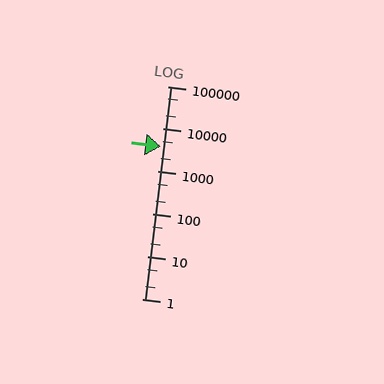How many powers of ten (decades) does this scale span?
The scale spans 5 decades, from 1 to 100000.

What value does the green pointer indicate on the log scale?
The pointer indicates approximately 3900.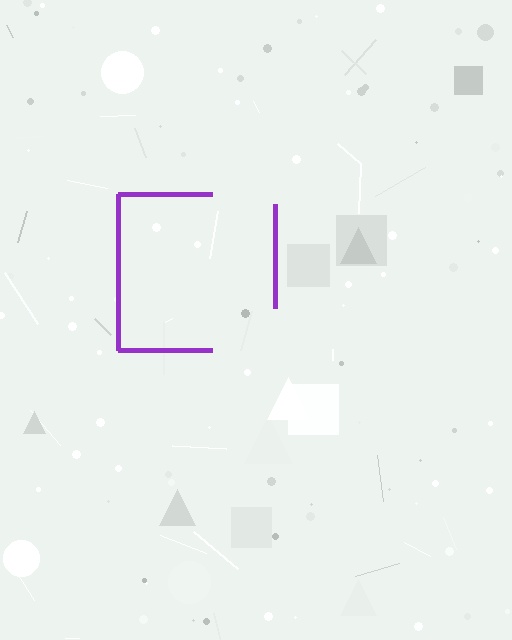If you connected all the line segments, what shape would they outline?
They would outline a square.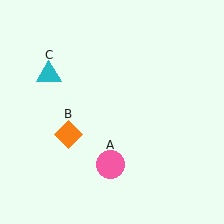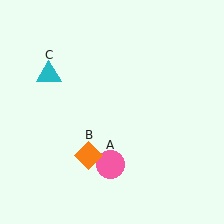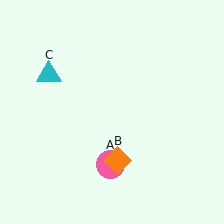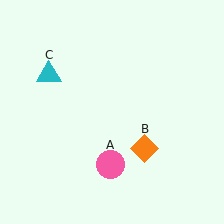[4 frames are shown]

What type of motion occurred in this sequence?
The orange diamond (object B) rotated counterclockwise around the center of the scene.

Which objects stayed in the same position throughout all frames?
Pink circle (object A) and cyan triangle (object C) remained stationary.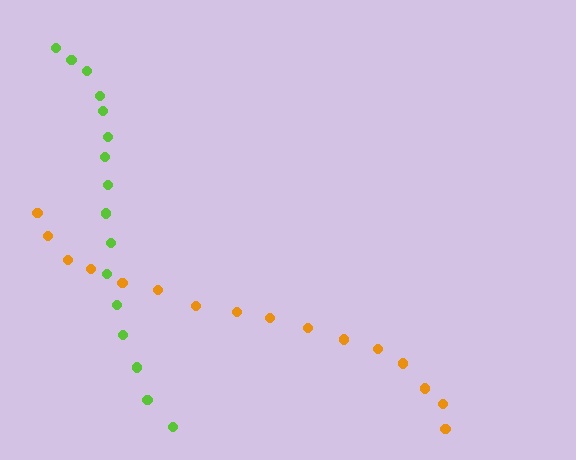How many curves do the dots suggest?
There are 2 distinct paths.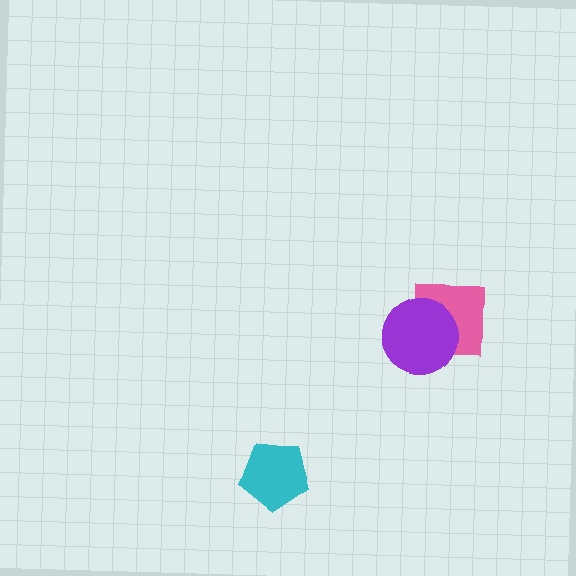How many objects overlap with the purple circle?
1 object overlaps with the purple circle.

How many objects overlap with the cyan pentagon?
0 objects overlap with the cyan pentagon.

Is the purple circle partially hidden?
No, no other shape covers it.